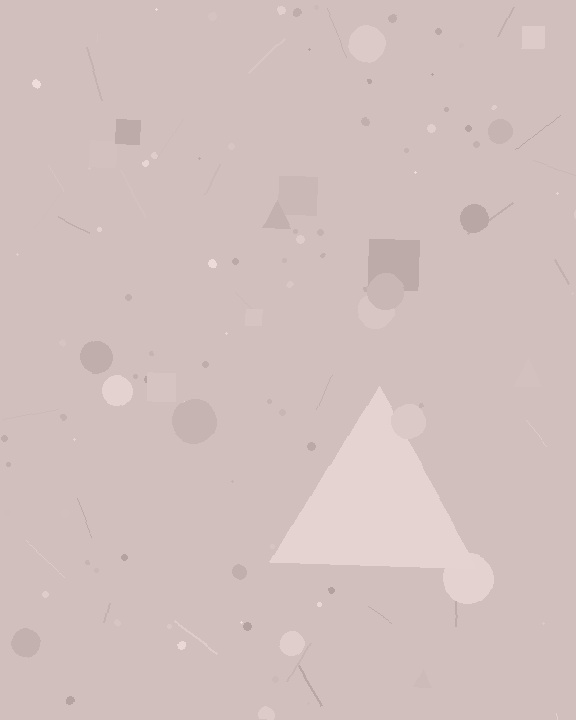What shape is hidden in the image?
A triangle is hidden in the image.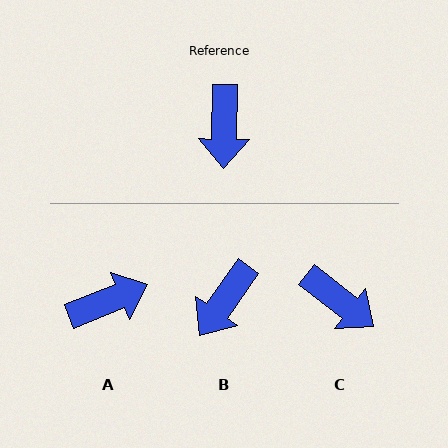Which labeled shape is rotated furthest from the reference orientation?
A, about 113 degrees away.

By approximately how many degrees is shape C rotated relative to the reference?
Approximately 53 degrees counter-clockwise.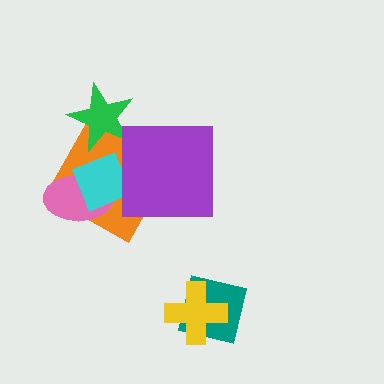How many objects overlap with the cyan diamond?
3 objects overlap with the cyan diamond.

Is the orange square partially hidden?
Yes, it is partially covered by another shape.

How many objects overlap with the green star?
1 object overlaps with the green star.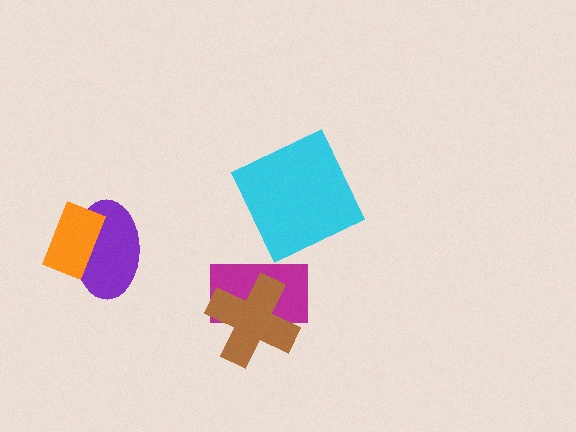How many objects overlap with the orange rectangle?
1 object overlaps with the orange rectangle.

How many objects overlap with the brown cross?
1 object overlaps with the brown cross.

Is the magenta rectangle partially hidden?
Yes, it is partially covered by another shape.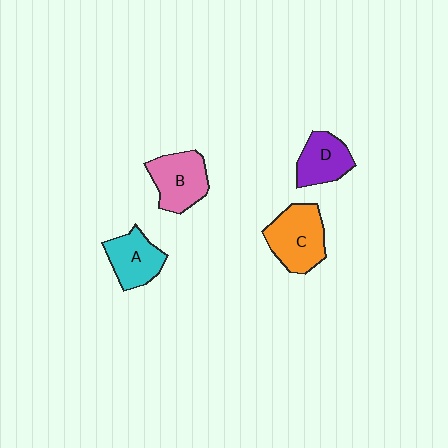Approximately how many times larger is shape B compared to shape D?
Approximately 1.2 times.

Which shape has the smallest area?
Shape D (purple).